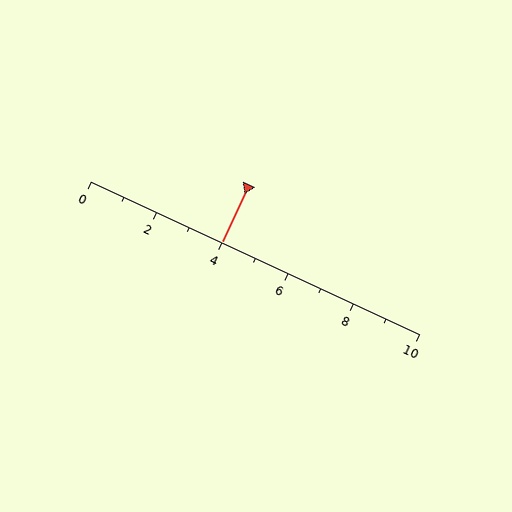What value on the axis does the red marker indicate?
The marker indicates approximately 4.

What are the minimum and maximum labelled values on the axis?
The axis runs from 0 to 10.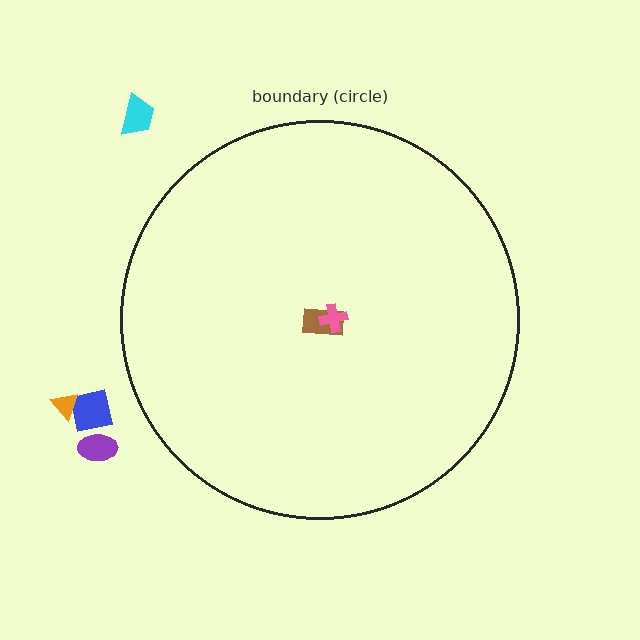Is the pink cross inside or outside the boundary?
Inside.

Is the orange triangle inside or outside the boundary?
Outside.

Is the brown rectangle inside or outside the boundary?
Inside.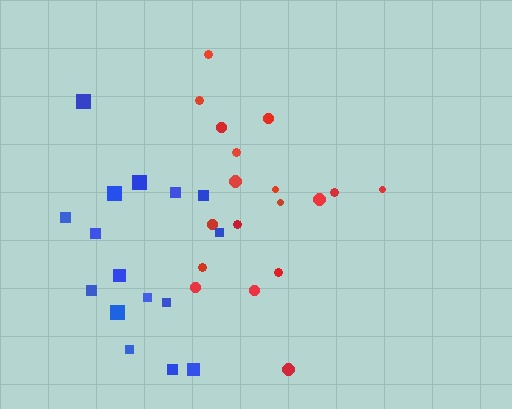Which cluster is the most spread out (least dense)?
Blue.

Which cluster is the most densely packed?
Red.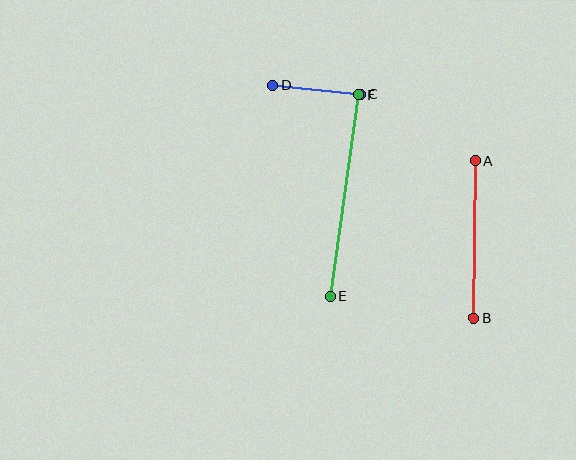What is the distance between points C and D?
The distance is approximately 88 pixels.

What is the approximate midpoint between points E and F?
The midpoint is at approximately (345, 196) pixels.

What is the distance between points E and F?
The distance is approximately 204 pixels.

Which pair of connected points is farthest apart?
Points E and F are farthest apart.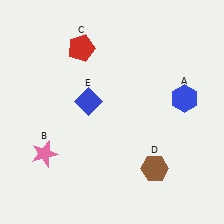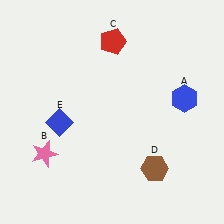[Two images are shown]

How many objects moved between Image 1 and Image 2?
2 objects moved between the two images.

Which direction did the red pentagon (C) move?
The red pentagon (C) moved right.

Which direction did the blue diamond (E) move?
The blue diamond (E) moved left.